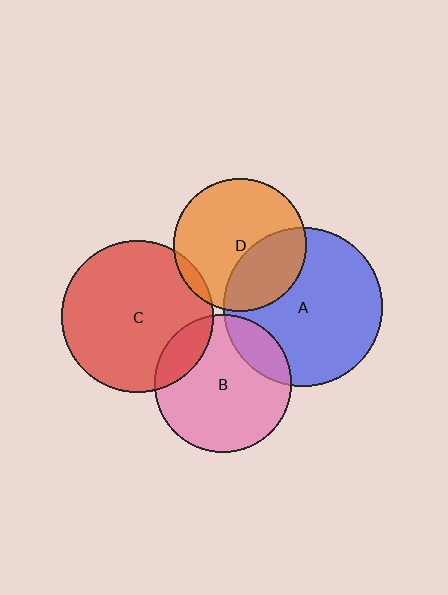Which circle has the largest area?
Circle A (blue).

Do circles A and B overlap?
Yes.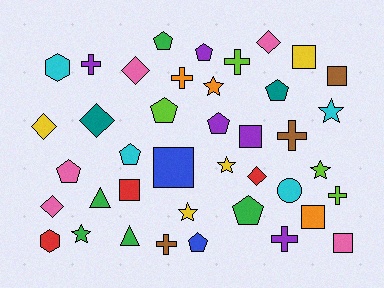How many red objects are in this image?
There are 3 red objects.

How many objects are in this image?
There are 40 objects.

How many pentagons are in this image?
There are 9 pentagons.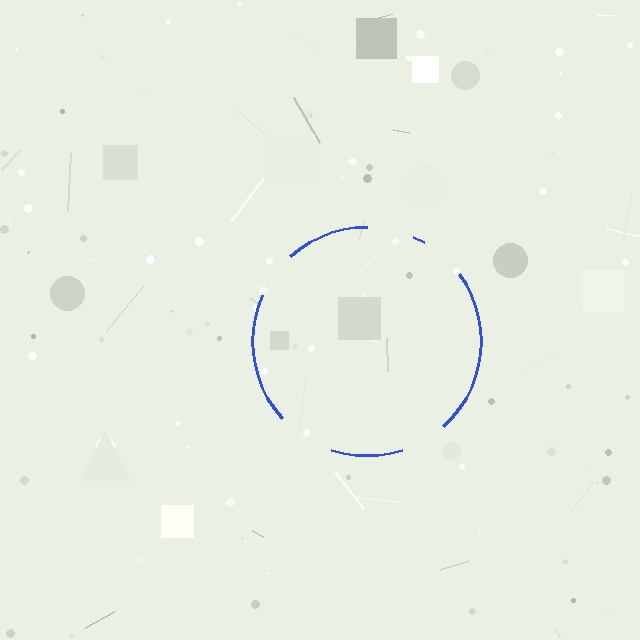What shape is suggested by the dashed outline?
The dashed outline suggests a circle.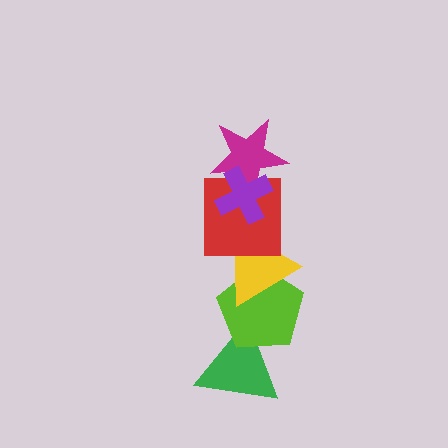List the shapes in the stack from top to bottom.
From top to bottom: the purple cross, the magenta star, the red square, the yellow triangle, the lime pentagon, the green triangle.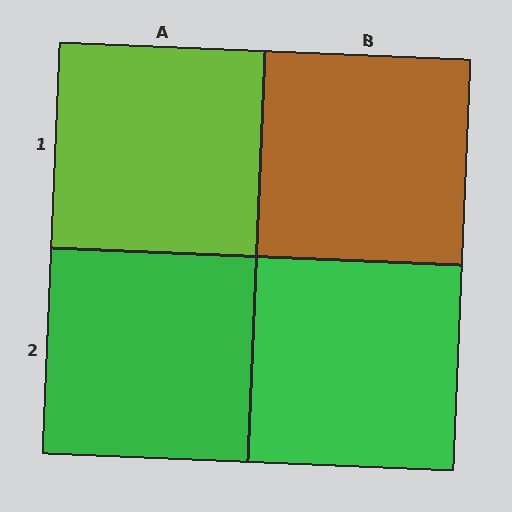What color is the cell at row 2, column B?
Green.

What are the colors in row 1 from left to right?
Lime, brown.